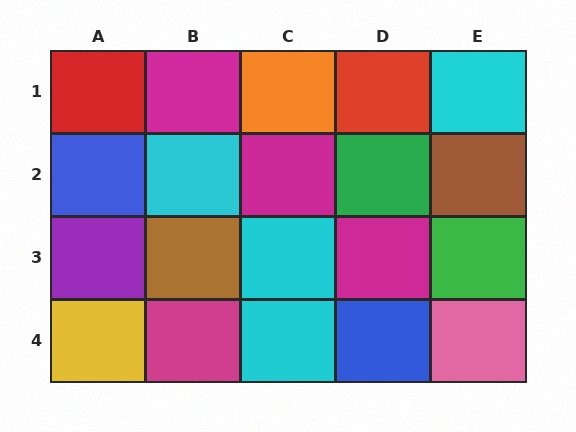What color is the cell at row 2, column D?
Green.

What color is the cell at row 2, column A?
Blue.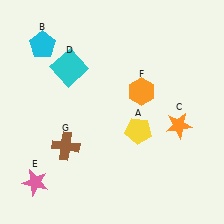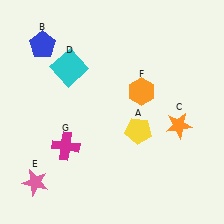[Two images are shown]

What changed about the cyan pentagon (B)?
In Image 1, B is cyan. In Image 2, it changed to blue.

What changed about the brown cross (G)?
In Image 1, G is brown. In Image 2, it changed to magenta.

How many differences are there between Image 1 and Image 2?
There are 2 differences between the two images.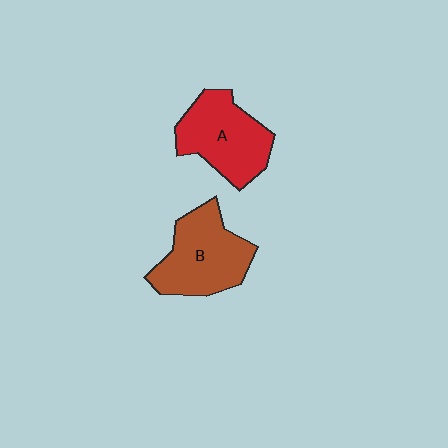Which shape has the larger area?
Shape B (brown).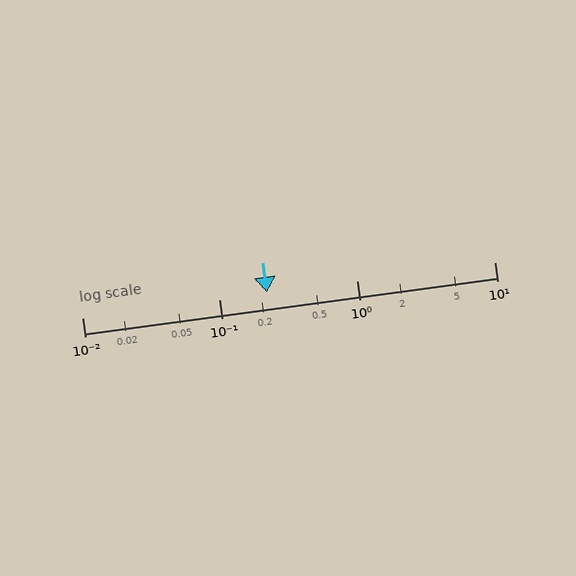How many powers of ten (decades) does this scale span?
The scale spans 3 decades, from 0.01 to 10.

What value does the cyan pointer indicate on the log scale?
The pointer indicates approximately 0.22.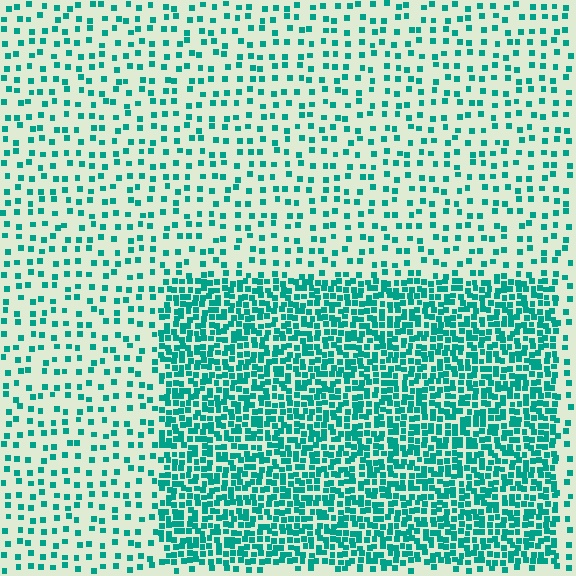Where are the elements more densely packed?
The elements are more densely packed inside the rectangle boundary.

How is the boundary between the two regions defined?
The boundary is defined by a change in element density (approximately 2.9x ratio). All elements are the same color, size, and shape.